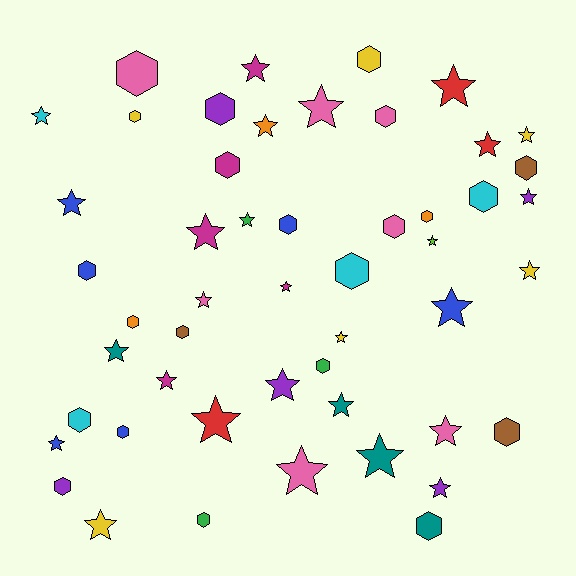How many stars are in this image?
There are 28 stars.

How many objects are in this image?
There are 50 objects.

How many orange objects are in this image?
There are 3 orange objects.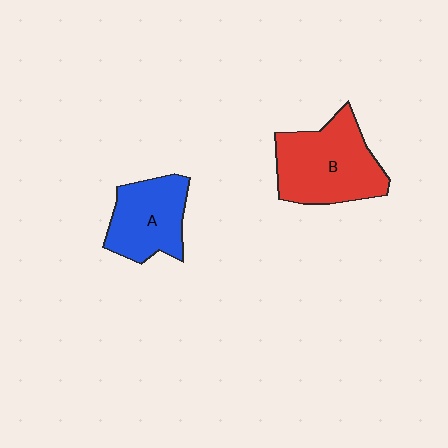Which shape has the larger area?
Shape B (red).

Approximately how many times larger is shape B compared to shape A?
Approximately 1.4 times.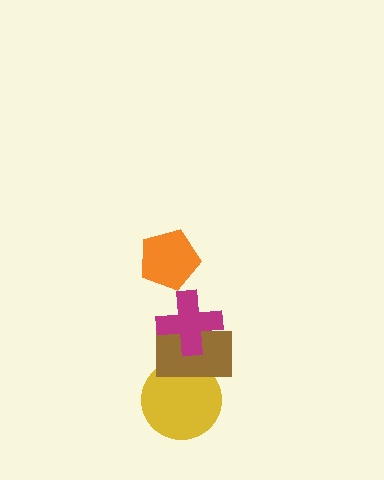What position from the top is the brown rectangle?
The brown rectangle is 3rd from the top.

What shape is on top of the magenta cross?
The orange pentagon is on top of the magenta cross.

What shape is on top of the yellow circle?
The brown rectangle is on top of the yellow circle.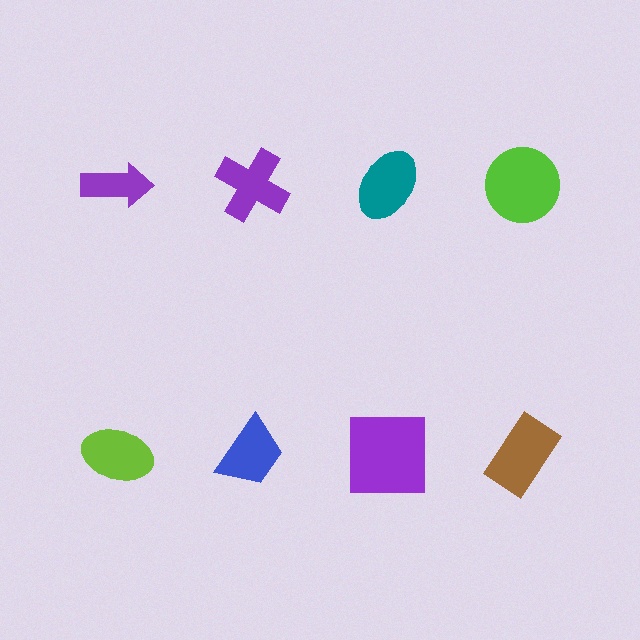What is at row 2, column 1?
A lime ellipse.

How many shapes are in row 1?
4 shapes.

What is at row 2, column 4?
A brown rectangle.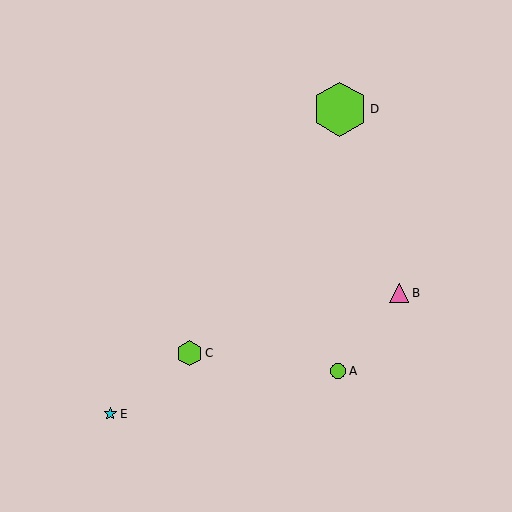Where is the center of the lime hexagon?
The center of the lime hexagon is at (340, 109).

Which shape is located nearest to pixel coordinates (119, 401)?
The cyan star (labeled E) at (110, 414) is nearest to that location.